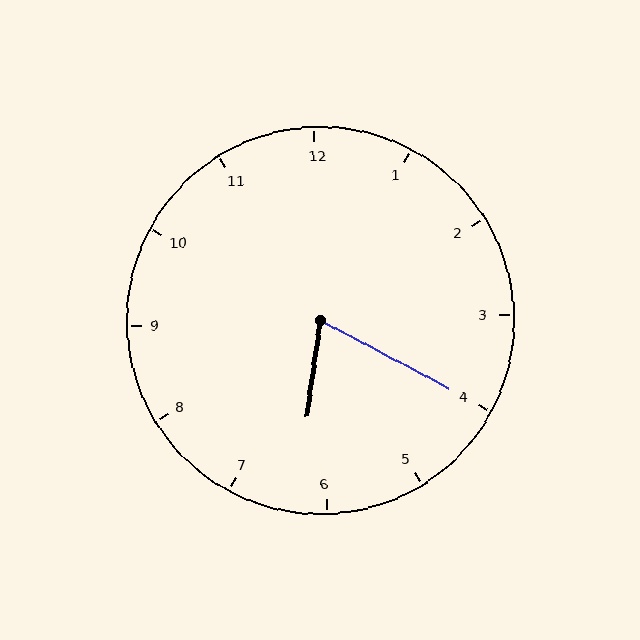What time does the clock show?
6:20.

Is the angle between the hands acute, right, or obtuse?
It is acute.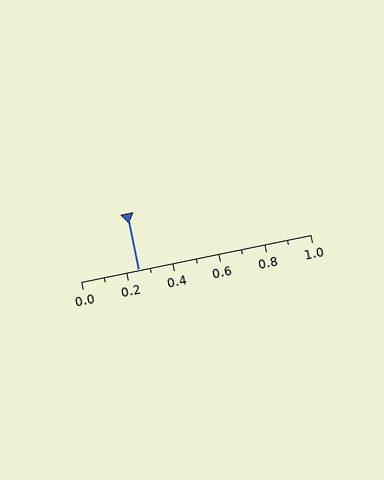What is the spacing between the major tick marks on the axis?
The major ticks are spaced 0.2 apart.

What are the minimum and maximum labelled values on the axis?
The axis runs from 0.0 to 1.0.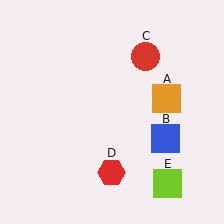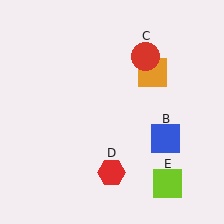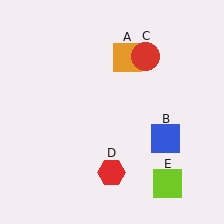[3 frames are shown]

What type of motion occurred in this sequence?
The orange square (object A) rotated counterclockwise around the center of the scene.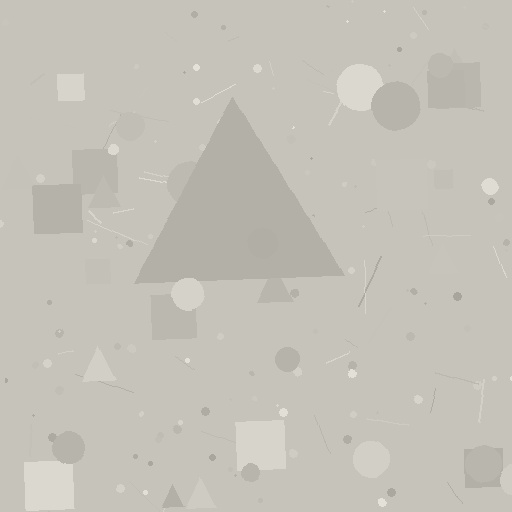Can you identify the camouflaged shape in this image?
The camouflaged shape is a triangle.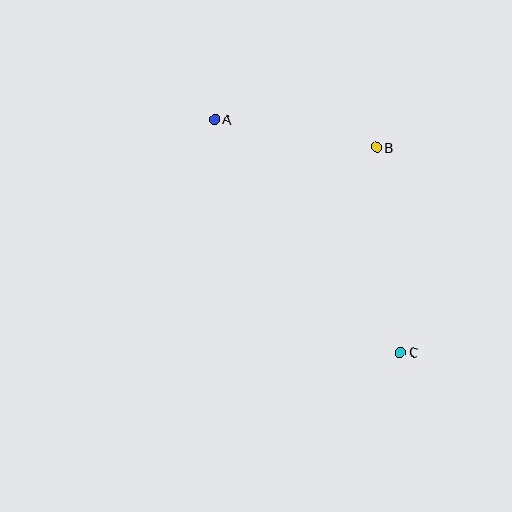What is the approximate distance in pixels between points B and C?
The distance between B and C is approximately 206 pixels.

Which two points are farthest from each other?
Points A and C are farthest from each other.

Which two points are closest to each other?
Points A and B are closest to each other.